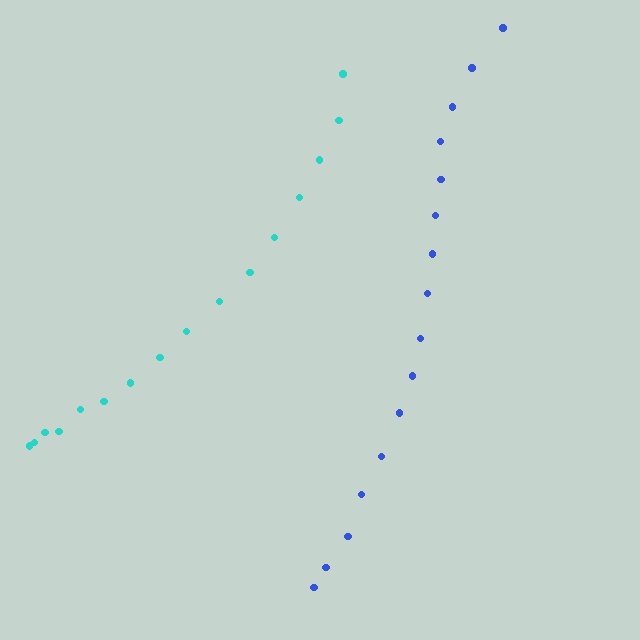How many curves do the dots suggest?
There are 2 distinct paths.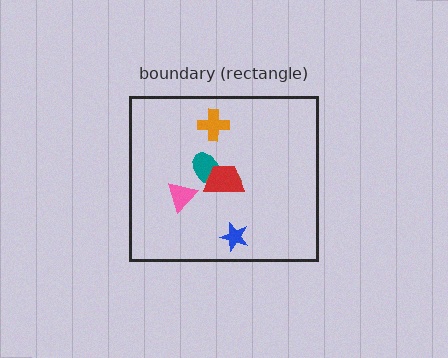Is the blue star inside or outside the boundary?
Inside.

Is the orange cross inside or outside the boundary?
Inside.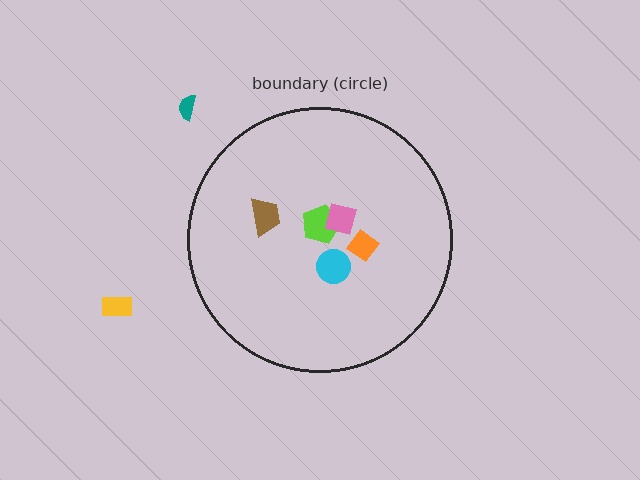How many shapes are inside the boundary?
5 inside, 2 outside.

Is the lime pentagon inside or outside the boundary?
Inside.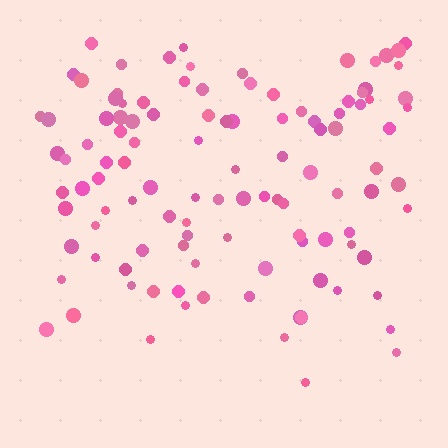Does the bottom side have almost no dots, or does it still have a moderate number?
Still a moderate number, just noticeably fewer than the top.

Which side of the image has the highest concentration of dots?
The top.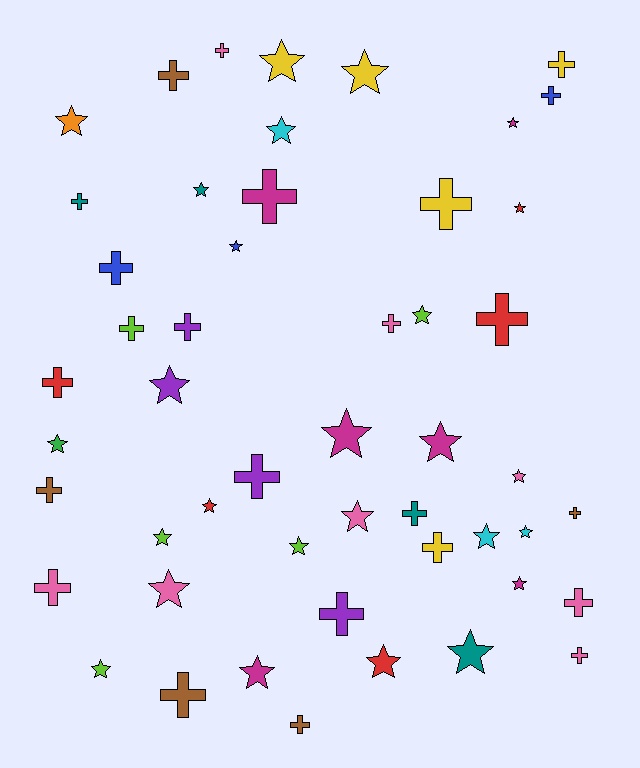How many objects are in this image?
There are 50 objects.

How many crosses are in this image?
There are 24 crosses.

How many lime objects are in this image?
There are 5 lime objects.